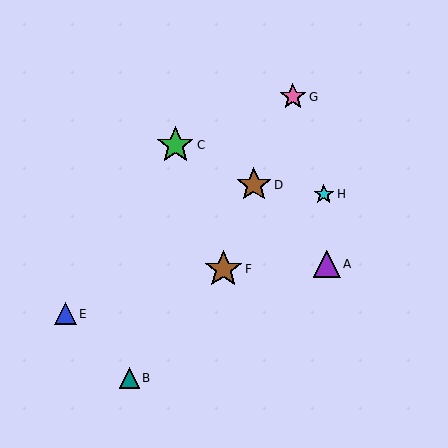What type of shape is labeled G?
Shape G is a pink star.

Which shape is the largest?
The brown star (labeled F) is the largest.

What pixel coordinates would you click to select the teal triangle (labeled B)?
Click at (129, 378) to select the teal triangle B.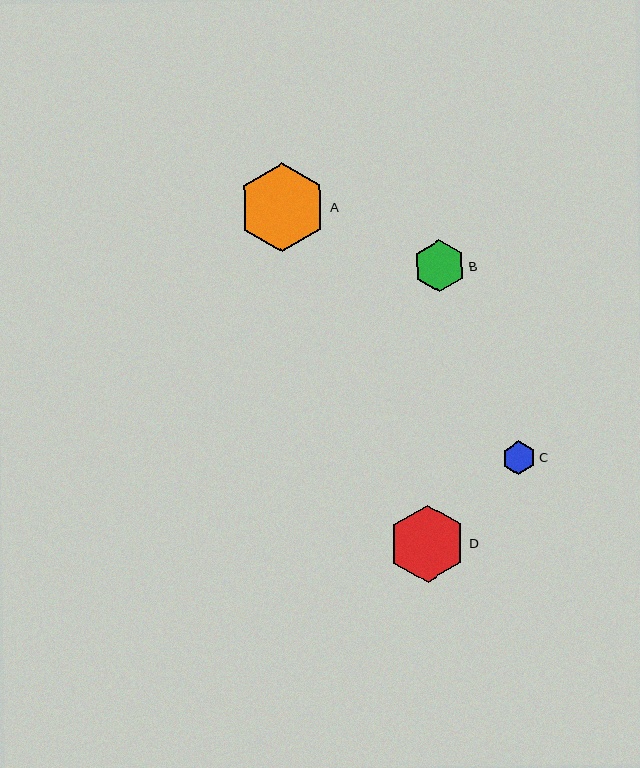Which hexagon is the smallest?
Hexagon C is the smallest with a size of approximately 33 pixels.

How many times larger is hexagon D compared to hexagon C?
Hexagon D is approximately 2.3 times the size of hexagon C.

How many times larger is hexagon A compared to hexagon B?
Hexagon A is approximately 1.7 times the size of hexagon B.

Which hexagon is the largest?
Hexagon A is the largest with a size of approximately 89 pixels.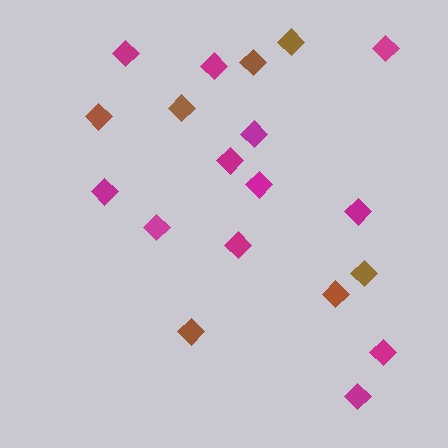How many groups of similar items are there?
There are 2 groups: one group of magenta diamonds (12) and one group of brown diamonds (7).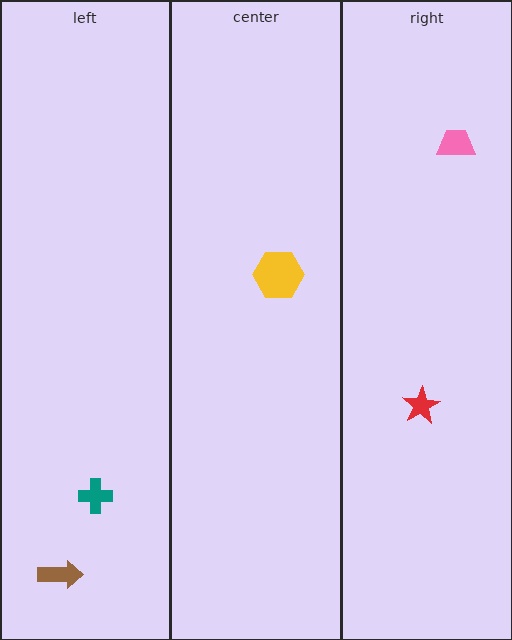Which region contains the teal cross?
The left region.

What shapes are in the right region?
The red star, the pink trapezoid.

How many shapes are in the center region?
1.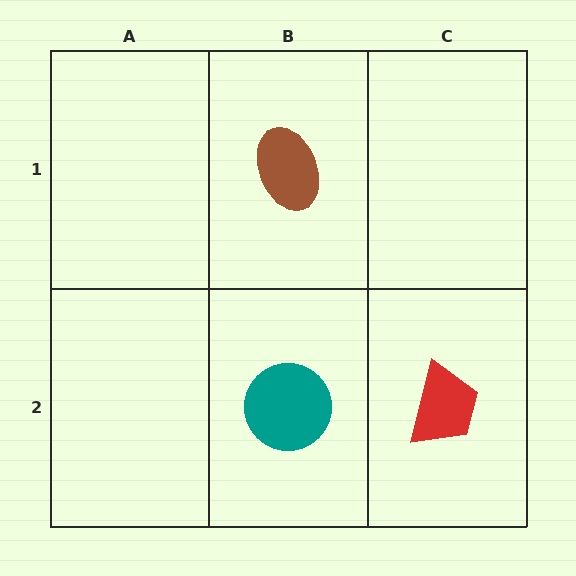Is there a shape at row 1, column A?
No, that cell is empty.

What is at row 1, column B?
A brown ellipse.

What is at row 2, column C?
A red trapezoid.